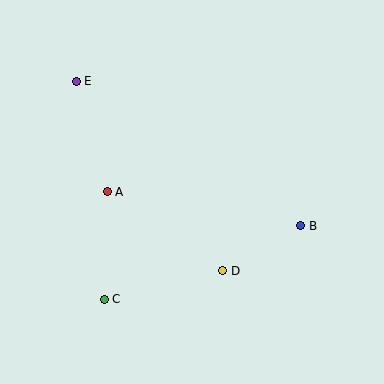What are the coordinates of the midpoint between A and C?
The midpoint between A and C is at (106, 246).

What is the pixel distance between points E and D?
The distance between E and D is 240 pixels.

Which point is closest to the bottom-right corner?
Point B is closest to the bottom-right corner.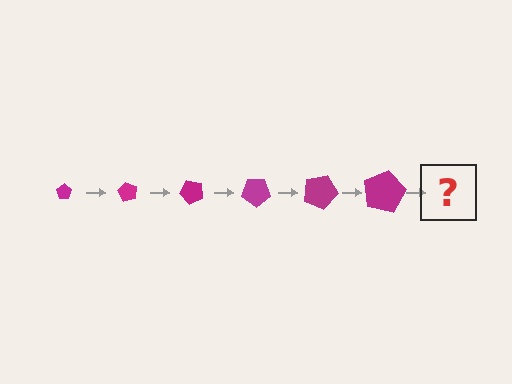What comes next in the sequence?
The next element should be a pentagon, larger than the previous one and rotated 360 degrees from the start.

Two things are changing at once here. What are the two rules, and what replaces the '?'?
The two rules are that the pentagon grows larger each step and it rotates 60 degrees each step. The '?' should be a pentagon, larger than the previous one and rotated 360 degrees from the start.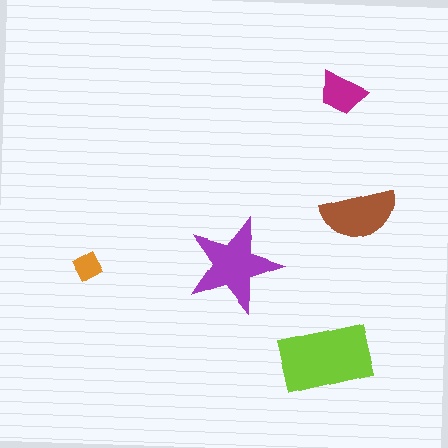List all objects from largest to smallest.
The lime rectangle, the purple star, the brown semicircle, the magenta trapezoid, the orange diamond.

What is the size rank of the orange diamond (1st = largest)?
5th.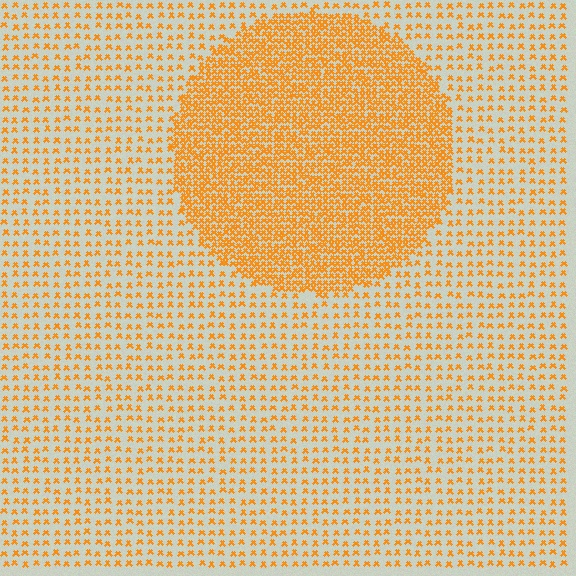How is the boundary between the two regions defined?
The boundary is defined by a change in element density (approximately 2.8x ratio). All elements are the same color, size, and shape.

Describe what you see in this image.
The image contains small orange elements arranged at two different densities. A circle-shaped region is visible where the elements are more densely packed than the surrounding area.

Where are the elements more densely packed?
The elements are more densely packed inside the circle boundary.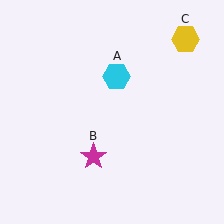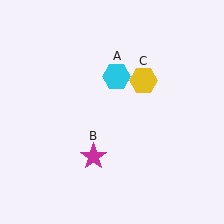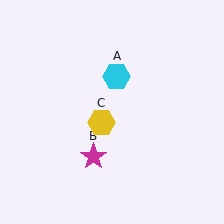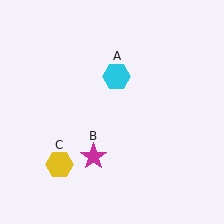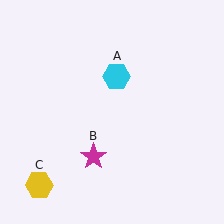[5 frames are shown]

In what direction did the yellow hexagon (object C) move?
The yellow hexagon (object C) moved down and to the left.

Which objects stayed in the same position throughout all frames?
Cyan hexagon (object A) and magenta star (object B) remained stationary.